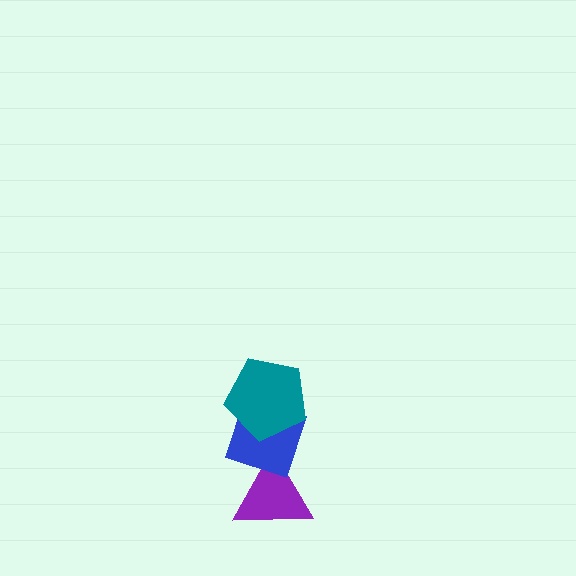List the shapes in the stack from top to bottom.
From top to bottom: the teal pentagon, the blue diamond, the purple triangle.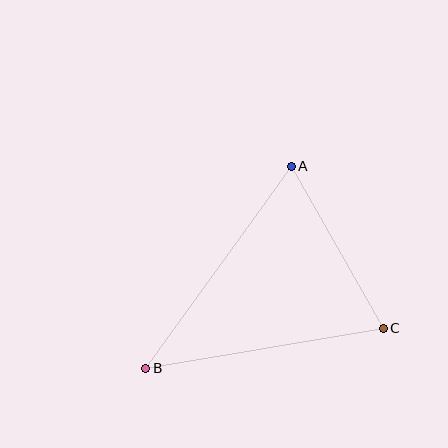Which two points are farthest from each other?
Points A and B are farthest from each other.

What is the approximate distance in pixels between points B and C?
The distance between B and C is approximately 241 pixels.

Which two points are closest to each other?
Points A and C are closest to each other.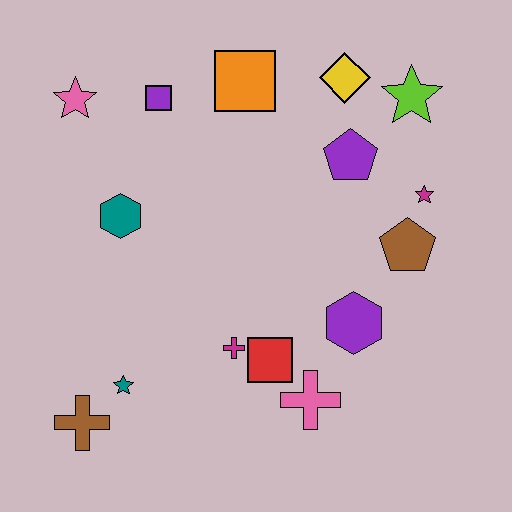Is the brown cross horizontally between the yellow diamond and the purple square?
No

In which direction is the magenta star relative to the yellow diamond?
The magenta star is below the yellow diamond.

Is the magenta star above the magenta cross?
Yes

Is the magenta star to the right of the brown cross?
Yes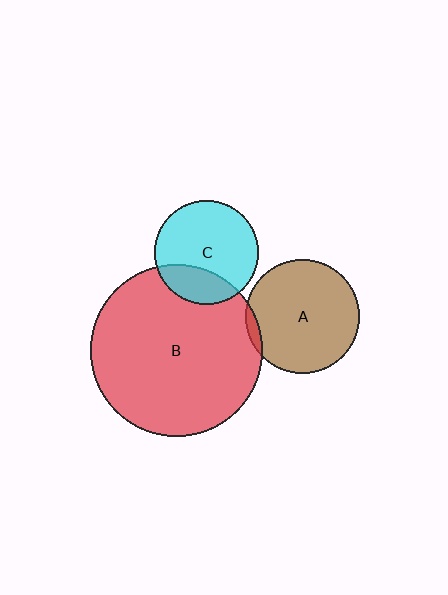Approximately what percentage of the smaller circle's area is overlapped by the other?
Approximately 25%.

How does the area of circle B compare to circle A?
Approximately 2.3 times.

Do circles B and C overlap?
Yes.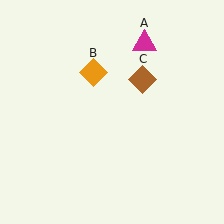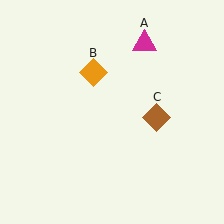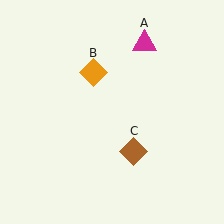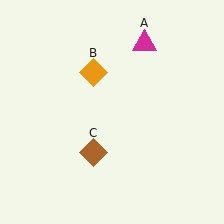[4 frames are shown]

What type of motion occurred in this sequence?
The brown diamond (object C) rotated clockwise around the center of the scene.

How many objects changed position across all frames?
1 object changed position: brown diamond (object C).